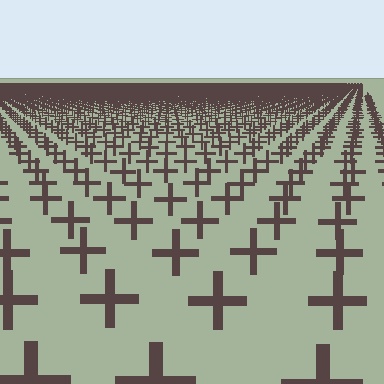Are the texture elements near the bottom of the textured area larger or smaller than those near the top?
Larger. Near the bottom, elements are closer to the viewer and appear at a bigger on-screen size.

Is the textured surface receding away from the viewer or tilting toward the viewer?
The surface is receding away from the viewer. Texture elements get smaller and denser toward the top.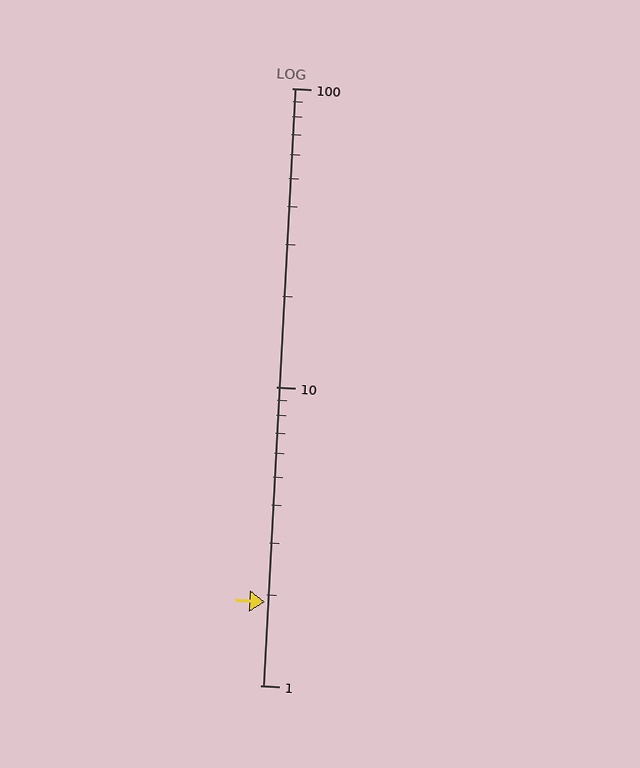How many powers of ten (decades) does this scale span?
The scale spans 2 decades, from 1 to 100.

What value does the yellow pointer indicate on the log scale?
The pointer indicates approximately 1.9.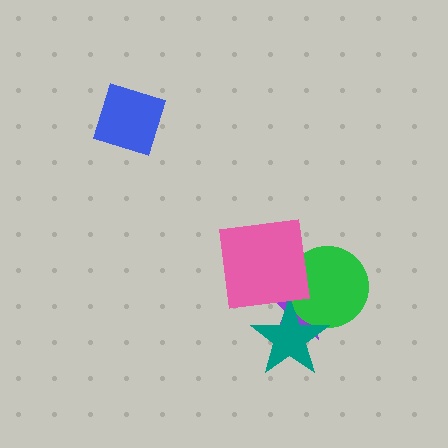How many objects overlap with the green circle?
3 objects overlap with the green circle.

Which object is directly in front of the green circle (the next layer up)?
The teal star is directly in front of the green circle.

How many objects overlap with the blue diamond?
0 objects overlap with the blue diamond.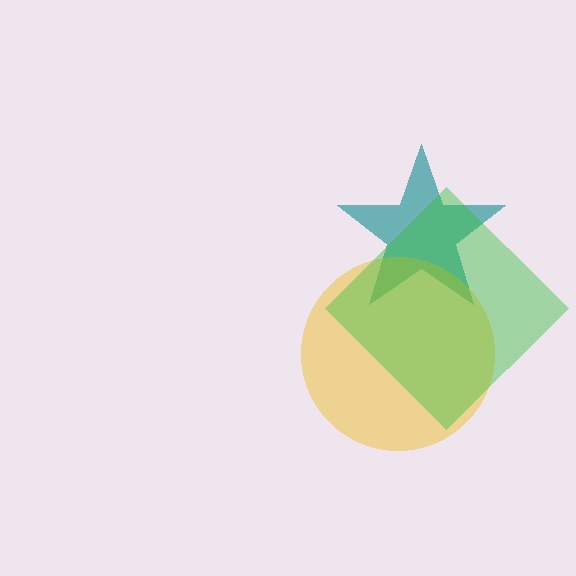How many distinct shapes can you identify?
There are 3 distinct shapes: a teal star, a yellow circle, a green diamond.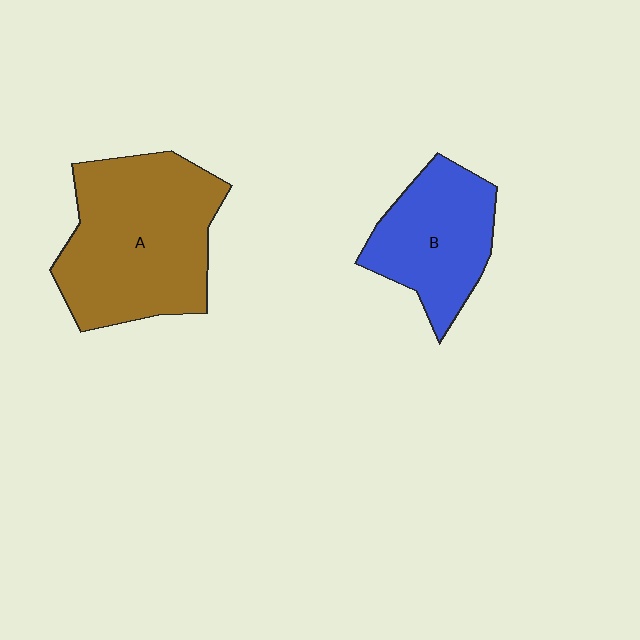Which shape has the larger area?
Shape A (brown).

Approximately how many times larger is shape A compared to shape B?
Approximately 1.6 times.